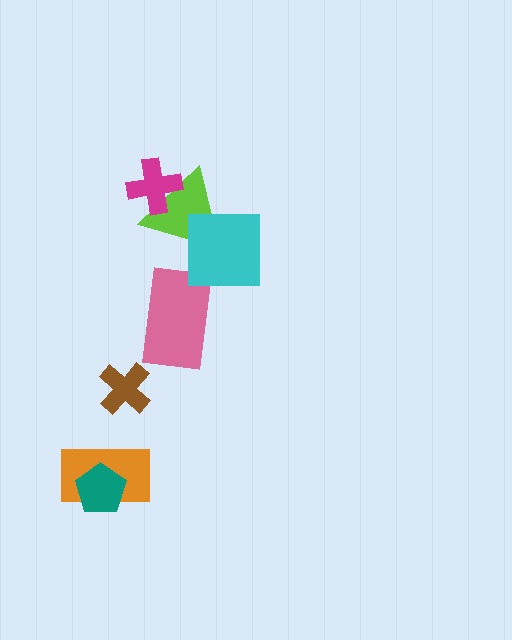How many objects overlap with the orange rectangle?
1 object overlaps with the orange rectangle.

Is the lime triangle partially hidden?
Yes, it is partially covered by another shape.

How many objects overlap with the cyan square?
1 object overlaps with the cyan square.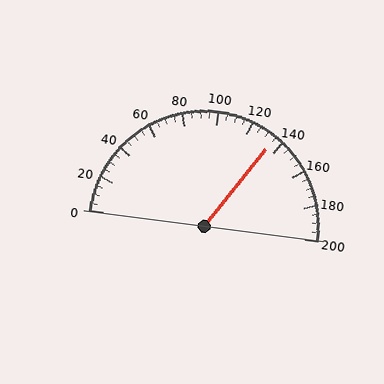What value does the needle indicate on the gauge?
The needle indicates approximately 135.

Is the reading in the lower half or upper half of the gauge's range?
The reading is in the upper half of the range (0 to 200).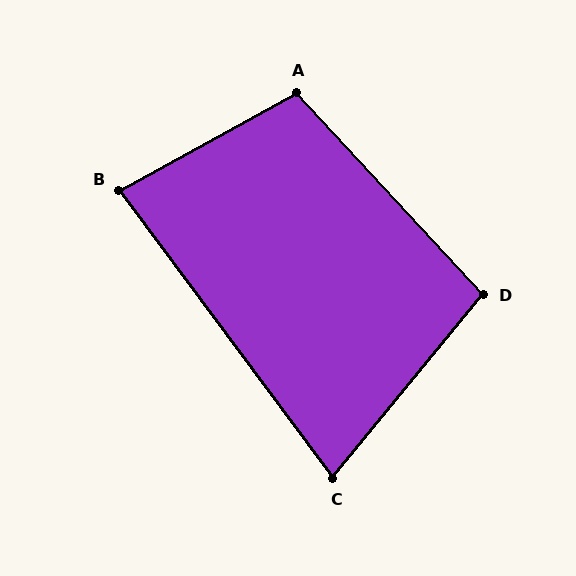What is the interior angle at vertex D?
Approximately 98 degrees (obtuse).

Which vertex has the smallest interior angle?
C, at approximately 76 degrees.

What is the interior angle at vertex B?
Approximately 82 degrees (acute).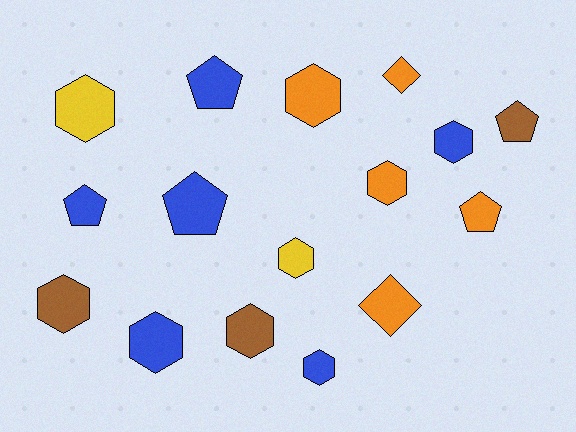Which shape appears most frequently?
Hexagon, with 9 objects.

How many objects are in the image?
There are 16 objects.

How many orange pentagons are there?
There is 1 orange pentagon.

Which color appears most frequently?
Blue, with 6 objects.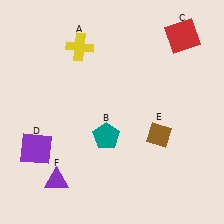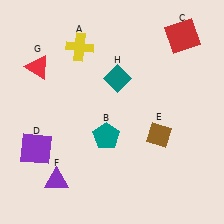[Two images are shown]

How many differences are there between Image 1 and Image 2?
There are 2 differences between the two images.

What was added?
A red triangle (G), a teal diamond (H) were added in Image 2.